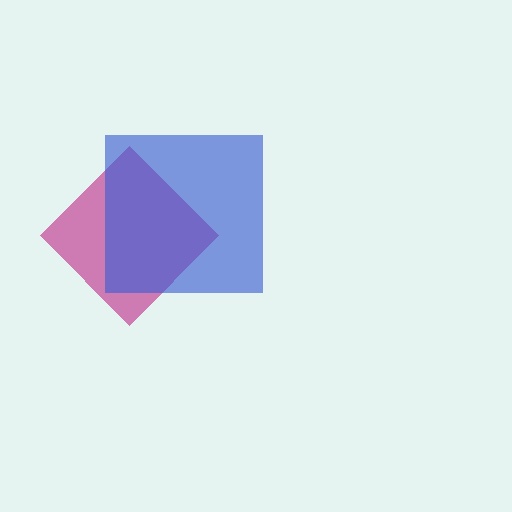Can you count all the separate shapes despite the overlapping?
Yes, there are 2 separate shapes.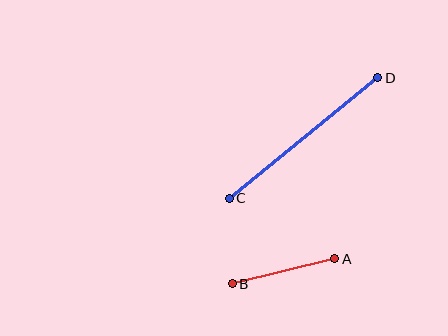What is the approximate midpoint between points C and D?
The midpoint is at approximately (303, 138) pixels.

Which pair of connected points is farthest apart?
Points C and D are farthest apart.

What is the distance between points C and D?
The distance is approximately 191 pixels.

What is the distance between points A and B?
The distance is approximately 106 pixels.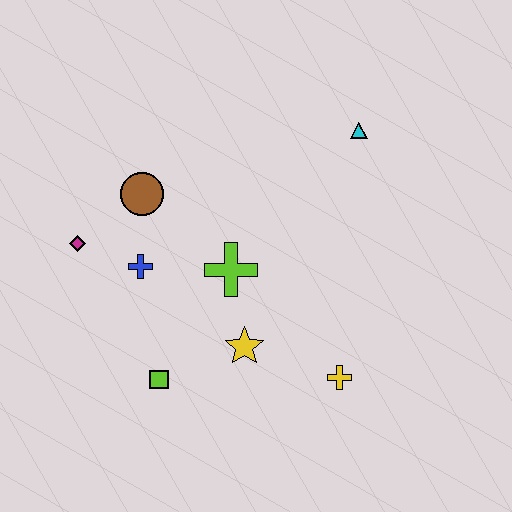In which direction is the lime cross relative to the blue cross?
The lime cross is to the right of the blue cross.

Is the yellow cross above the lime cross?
No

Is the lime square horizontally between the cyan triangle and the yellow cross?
No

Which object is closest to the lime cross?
The yellow star is closest to the lime cross.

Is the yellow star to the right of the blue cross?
Yes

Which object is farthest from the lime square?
The cyan triangle is farthest from the lime square.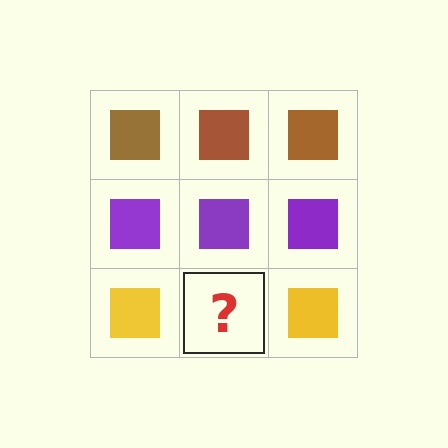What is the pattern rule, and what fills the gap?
The rule is that each row has a consistent color. The gap should be filled with a yellow square.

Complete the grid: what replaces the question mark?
The question mark should be replaced with a yellow square.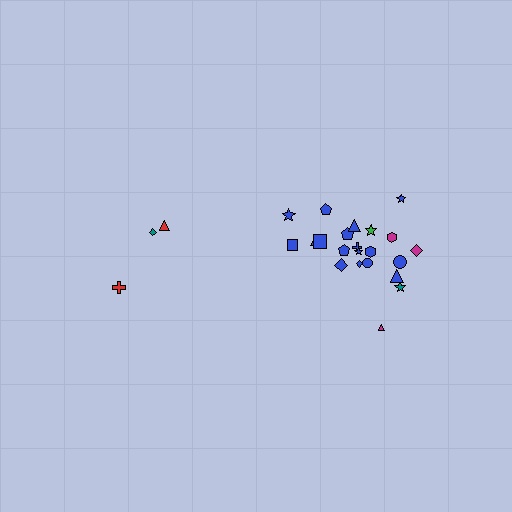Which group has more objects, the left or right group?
The right group.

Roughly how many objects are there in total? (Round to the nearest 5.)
Roughly 25 objects in total.